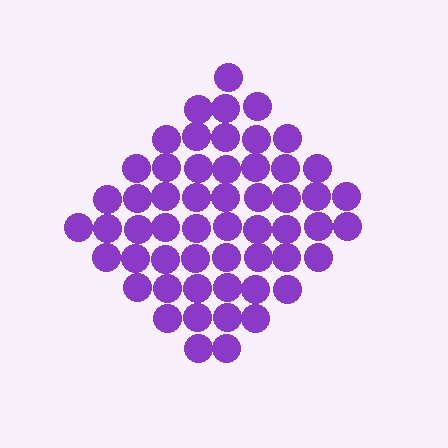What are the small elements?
The small elements are circles.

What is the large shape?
The large shape is a diamond.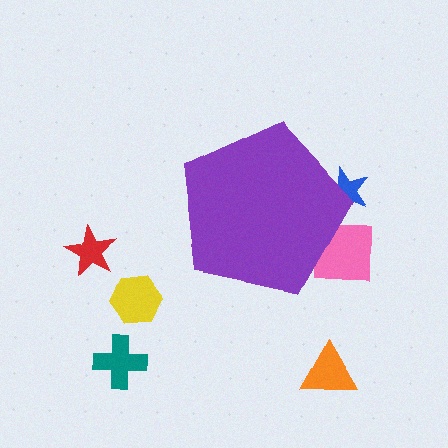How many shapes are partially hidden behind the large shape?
2 shapes are partially hidden.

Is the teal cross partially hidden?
No, the teal cross is fully visible.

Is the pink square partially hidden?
Yes, the pink square is partially hidden behind the purple pentagon.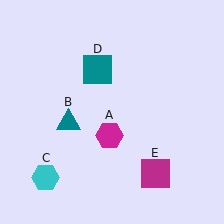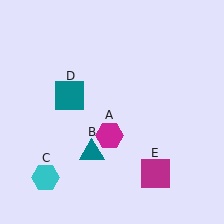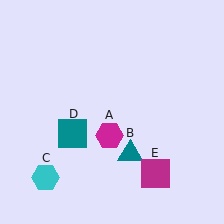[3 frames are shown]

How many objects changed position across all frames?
2 objects changed position: teal triangle (object B), teal square (object D).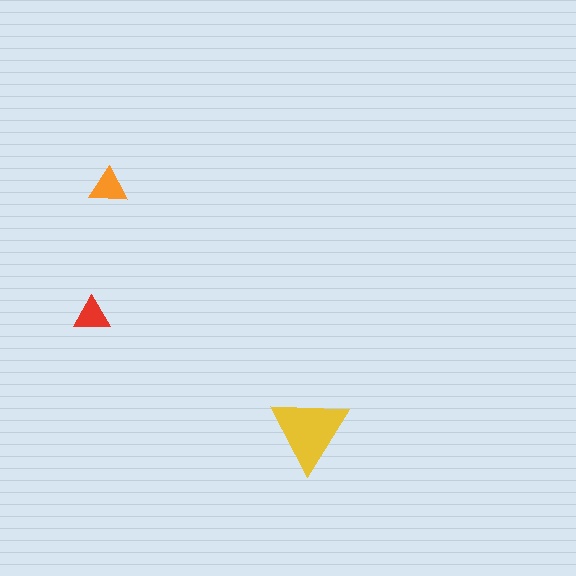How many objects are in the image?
There are 3 objects in the image.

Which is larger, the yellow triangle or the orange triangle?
The yellow one.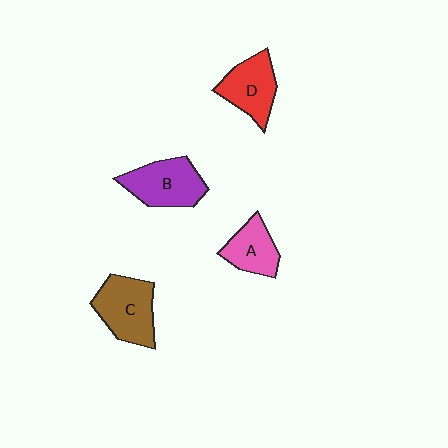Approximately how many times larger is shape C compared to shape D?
Approximately 1.2 times.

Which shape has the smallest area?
Shape A (pink).